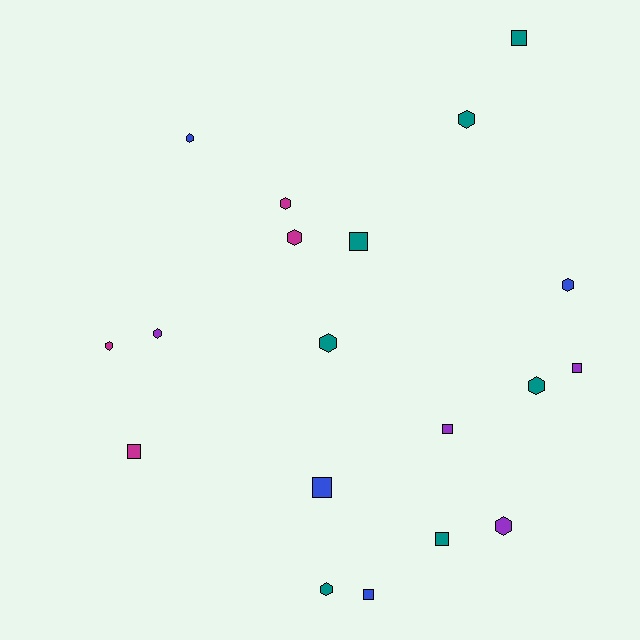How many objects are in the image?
There are 19 objects.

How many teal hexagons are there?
There are 4 teal hexagons.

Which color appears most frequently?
Teal, with 7 objects.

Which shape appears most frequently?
Hexagon, with 11 objects.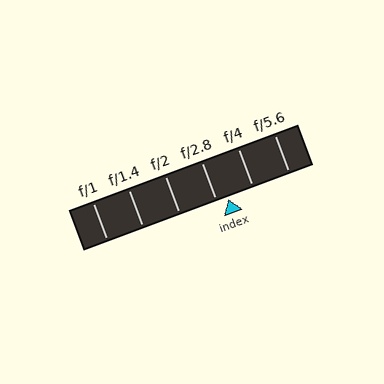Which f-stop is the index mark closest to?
The index mark is closest to f/2.8.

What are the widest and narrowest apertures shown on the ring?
The widest aperture shown is f/1 and the narrowest is f/5.6.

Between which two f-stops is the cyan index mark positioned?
The index mark is between f/2.8 and f/4.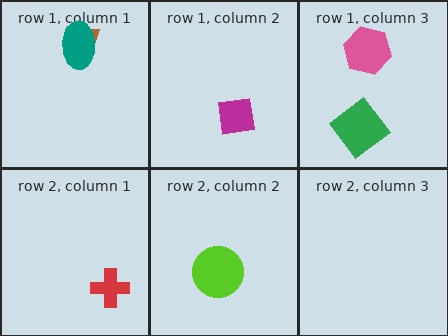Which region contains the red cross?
The row 2, column 1 region.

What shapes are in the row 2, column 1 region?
The red cross.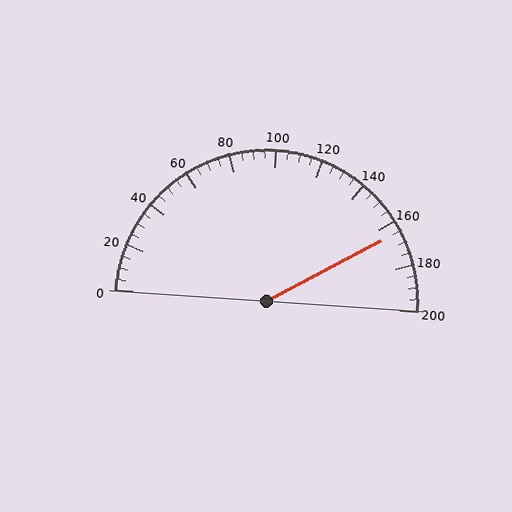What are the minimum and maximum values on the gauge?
The gauge ranges from 0 to 200.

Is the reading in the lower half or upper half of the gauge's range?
The reading is in the upper half of the range (0 to 200).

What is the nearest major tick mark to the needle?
The nearest major tick mark is 160.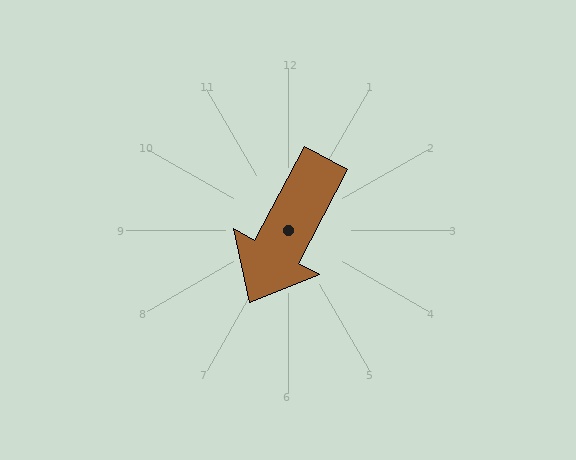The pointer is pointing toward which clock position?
Roughly 7 o'clock.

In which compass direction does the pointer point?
Southwest.